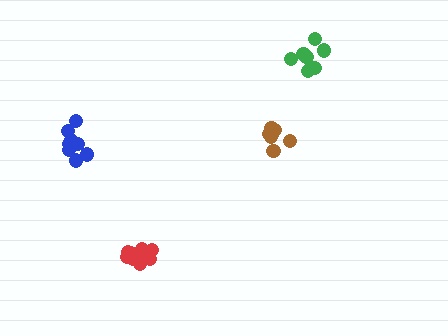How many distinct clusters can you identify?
There are 4 distinct clusters.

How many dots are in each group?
Group 1: 11 dots, Group 2: 8 dots, Group 3: 8 dots, Group 4: 8 dots (35 total).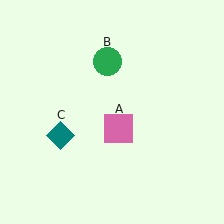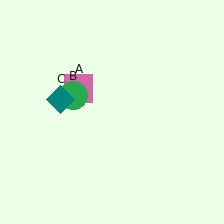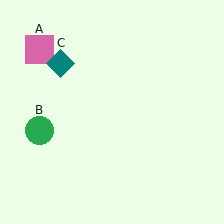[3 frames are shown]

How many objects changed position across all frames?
3 objects changed position: pink square (object A), green circle (object B), teal diamond (object C).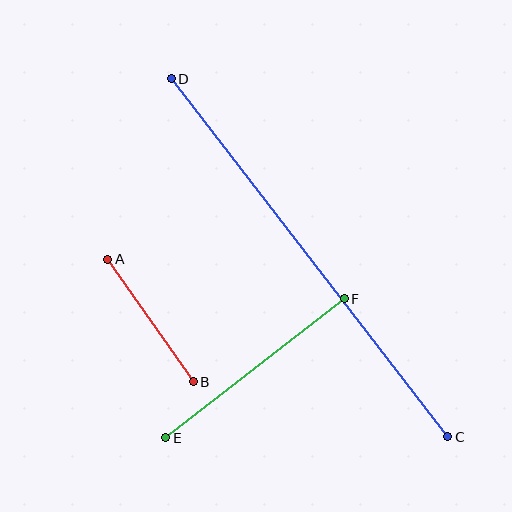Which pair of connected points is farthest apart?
Points C and D are farthest apart.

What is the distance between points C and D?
The distance is approximately 453 pixels.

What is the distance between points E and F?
The distance is approximately 226 pixels.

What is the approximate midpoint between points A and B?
The midpoint is at approximately (150, 320) pixels.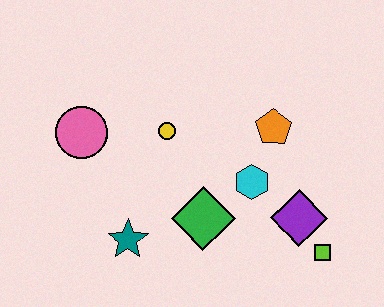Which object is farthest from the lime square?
The pink circle is farthest from the lime square.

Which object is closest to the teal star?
The green diamond is closest to the teal star.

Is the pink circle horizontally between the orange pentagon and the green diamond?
No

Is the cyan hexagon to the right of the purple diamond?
No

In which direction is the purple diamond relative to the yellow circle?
The purple diamond is to the right of the yellow circle.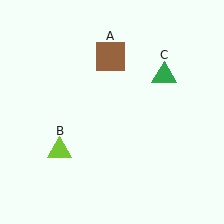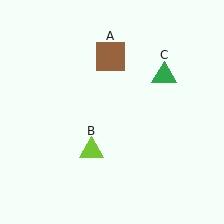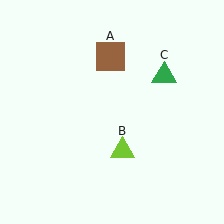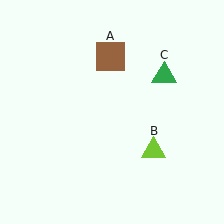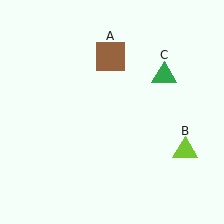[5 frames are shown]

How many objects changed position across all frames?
1 object changed position: lime triangle (object B).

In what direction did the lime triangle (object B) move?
The lime triangle (object B) moved right.